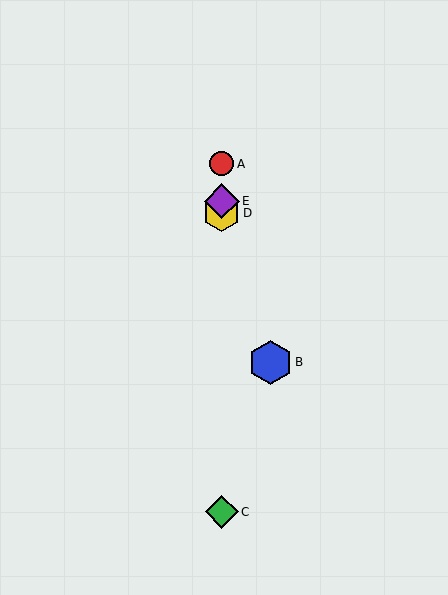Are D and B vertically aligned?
No, D is at x≈222 and B is at x≈270.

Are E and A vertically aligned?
Yes, both are at x≈222.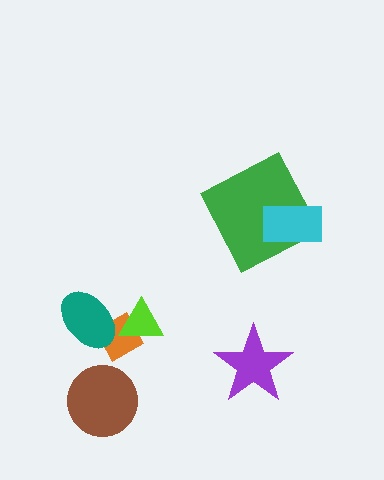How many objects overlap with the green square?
1 object overlaps with the green square.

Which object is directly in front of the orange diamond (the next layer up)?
The lime triangle is directly in front of the orange diamond.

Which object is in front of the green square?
The cyan rectangle is in front of the green square.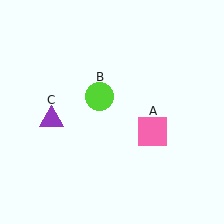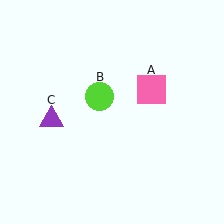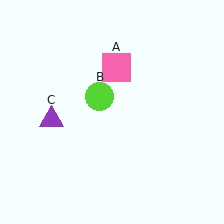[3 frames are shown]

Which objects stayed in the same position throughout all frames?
Lime circle (object B) and purple triangle (object C) remained stationary.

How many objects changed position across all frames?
1 object changed position: pink square (object A).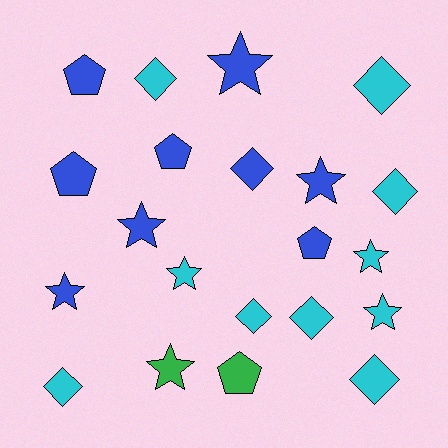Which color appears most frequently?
Cyan, with 10 objects.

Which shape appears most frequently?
Diamond, with 8 objects.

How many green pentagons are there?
There is 1 green pentagon.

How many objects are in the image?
There are 21 objects.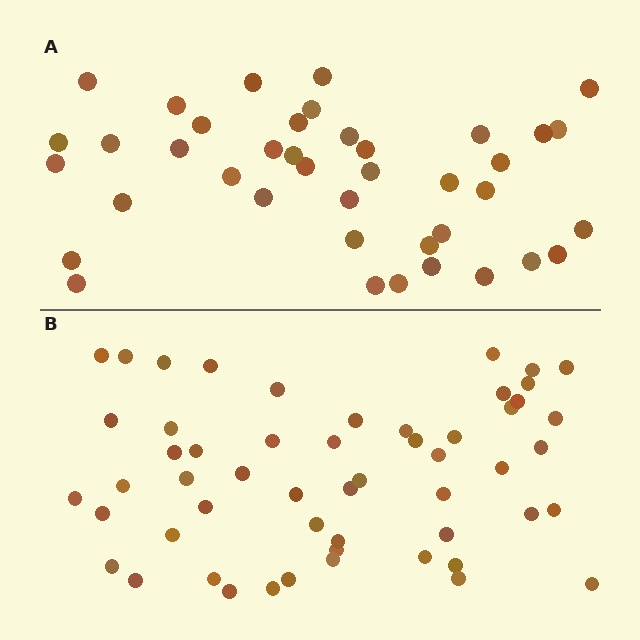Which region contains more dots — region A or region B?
Region B (the bottom region) has more dots.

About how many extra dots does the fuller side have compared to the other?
Region B has approximately 15 more dots than region A.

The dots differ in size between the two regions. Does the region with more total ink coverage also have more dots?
No. Region A has more total ink coverage because its dots are larger, but region B actually contains more individual dots. Total area can be misleading — the number of items is what matters here.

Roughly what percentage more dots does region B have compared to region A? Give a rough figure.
About 35% more.